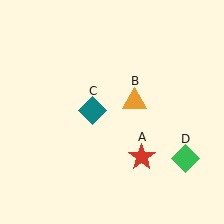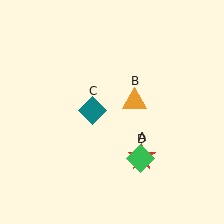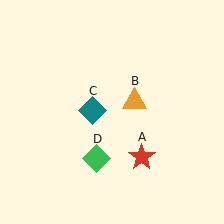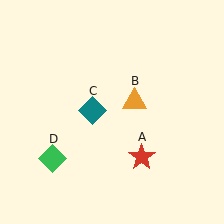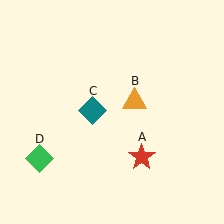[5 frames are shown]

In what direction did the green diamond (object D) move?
The green diamond (object D) moved left.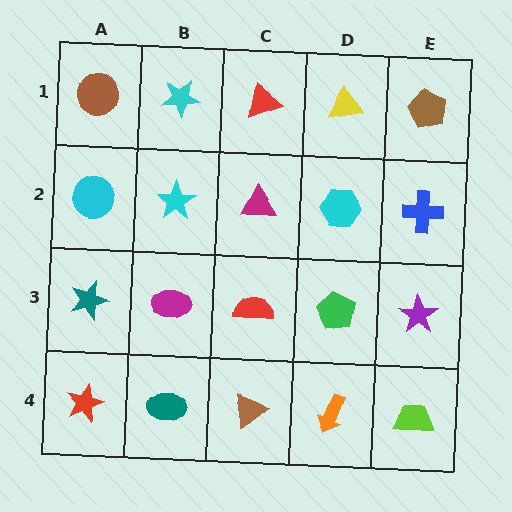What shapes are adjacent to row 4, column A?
A teal star (row 3, column A), a teal ellipse (row 4, column B).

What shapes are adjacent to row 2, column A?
A brown circle (row 1, column A), a teal star (row 3, column A), a cyan star (row 2, column B).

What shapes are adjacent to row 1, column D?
A cyan hexagon (row 2, column D), a red triangle (row 1, column C), a brown pentagon (row 1, column E).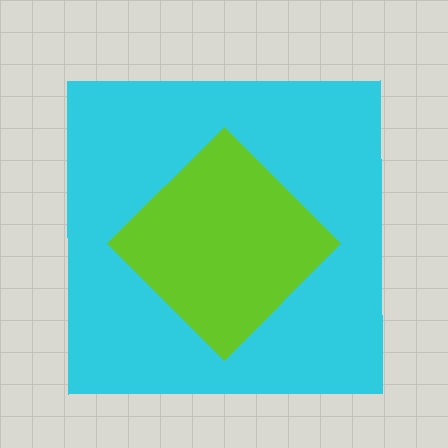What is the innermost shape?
The lime diamond.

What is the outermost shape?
The cyan square.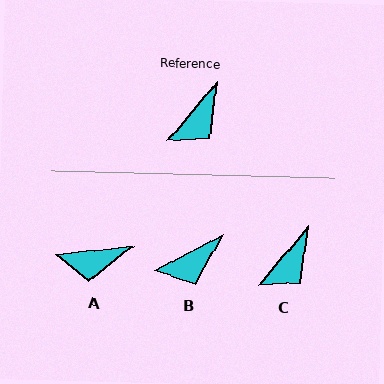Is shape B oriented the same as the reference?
No, it is off by about 22 degrees.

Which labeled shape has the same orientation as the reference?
C.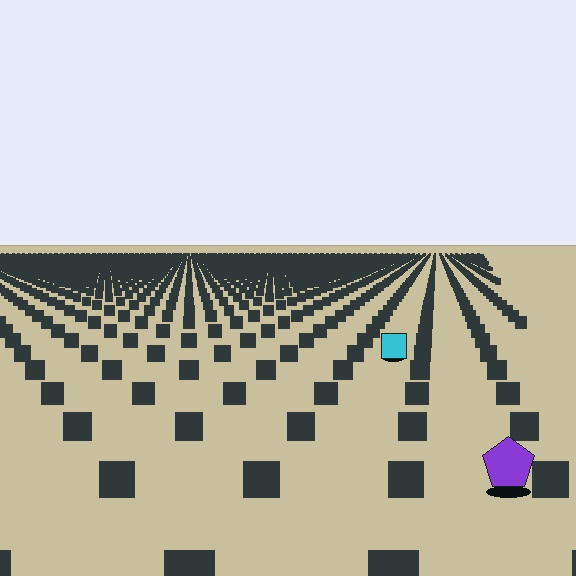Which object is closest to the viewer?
The purple pentagon is closest. The texture marks near it are larger and more spread out.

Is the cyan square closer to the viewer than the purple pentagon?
No. The purple pentagon is closer — you can tell from the texture gradient: the ground texture is coarser near it.